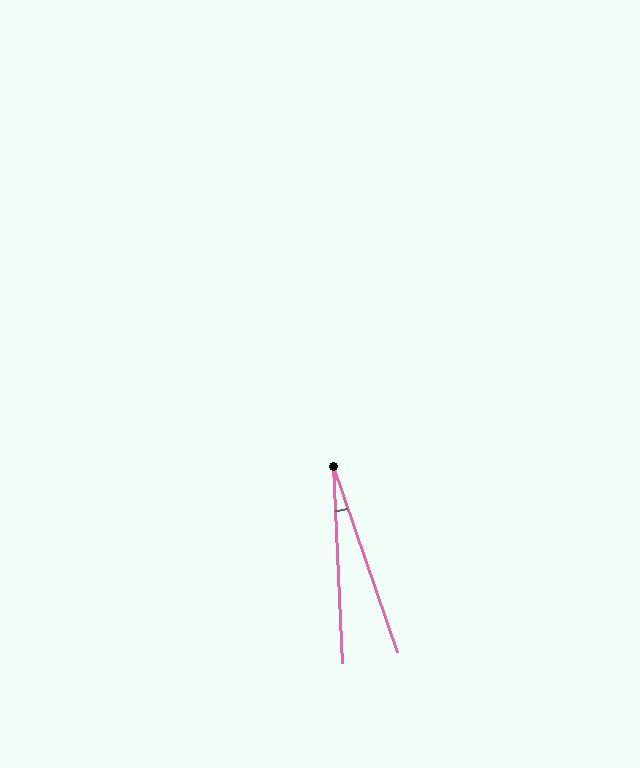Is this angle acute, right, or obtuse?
It is acute.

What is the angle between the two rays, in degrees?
Approximately 16 degrees.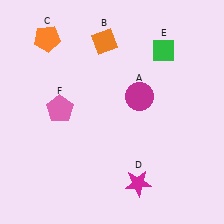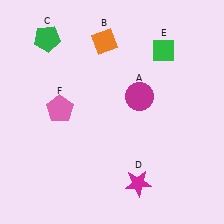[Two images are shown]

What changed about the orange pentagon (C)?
In Image 1, C is orange. In Image 2, it changed to green.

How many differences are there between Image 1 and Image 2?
There is 1 difference between the two images.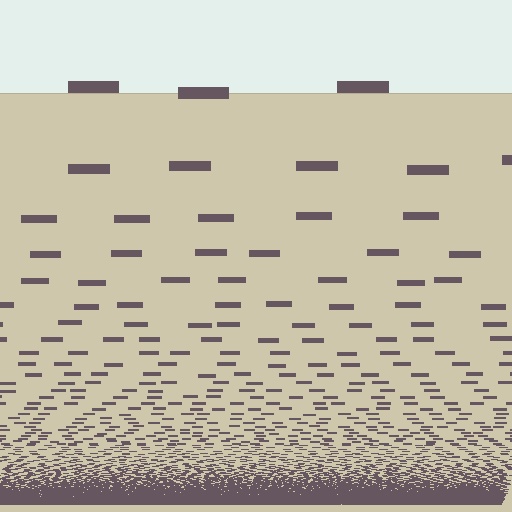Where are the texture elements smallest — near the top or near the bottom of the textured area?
Near the bottom.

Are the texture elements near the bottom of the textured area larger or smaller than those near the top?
Smaller. The gradient is inverted — elements near the bottom are smaller and denser.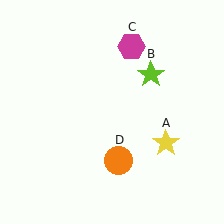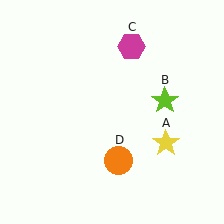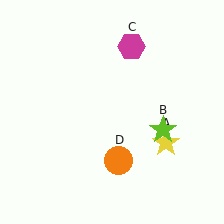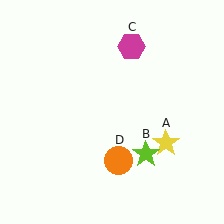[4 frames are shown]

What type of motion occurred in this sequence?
The lime star (object B) rotated clockwise around the center of the scene.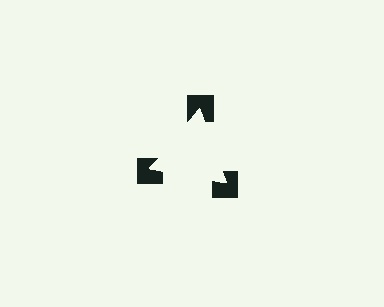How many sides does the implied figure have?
3 sides.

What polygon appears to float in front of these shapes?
An illusory triangle — its edges are inferred from the aligned wedge cuts in the notched squares, not physically drawn.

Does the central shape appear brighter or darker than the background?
It typically appears slightly brighter than the background, even though no actual brightness change is drawn.